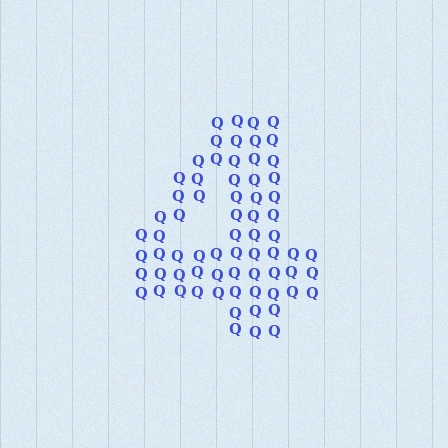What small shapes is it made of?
It is made of small letter Q's.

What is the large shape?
The large shape is the digit 4.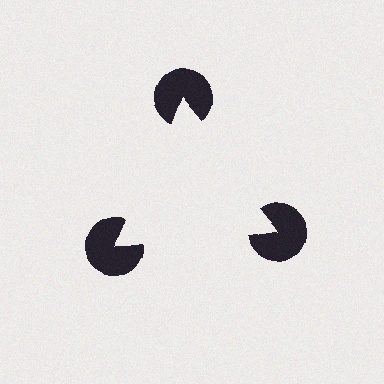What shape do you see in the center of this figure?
An illusory triangle — its edges are inferred from the aligned wedge cuts in the pac-man discs, not physically drawn.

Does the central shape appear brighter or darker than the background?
It typically appears slightly brighter than the background, even though no actual brightness change is drawn.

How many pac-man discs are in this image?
There are 3 — one at each vertex of the illusory triangle.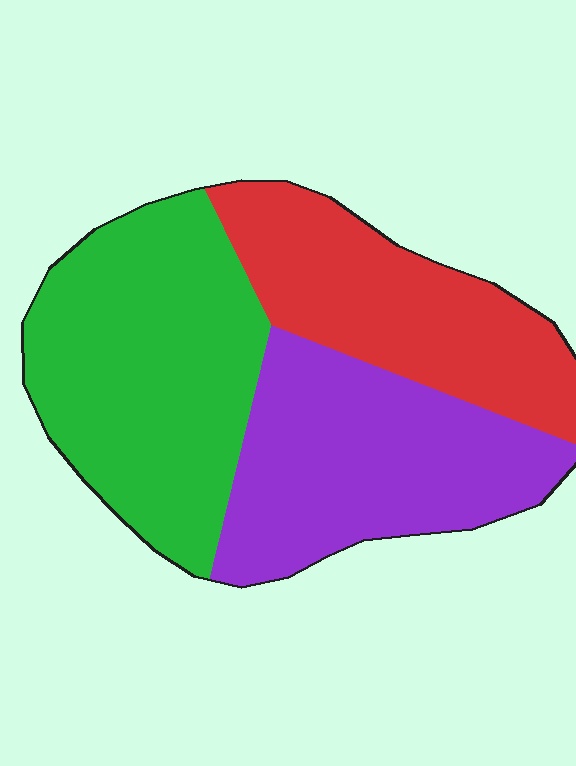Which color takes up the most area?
Green, at roughly 40%.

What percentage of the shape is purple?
Purple takes up between a quarter and a half of the shape.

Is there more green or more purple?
Green.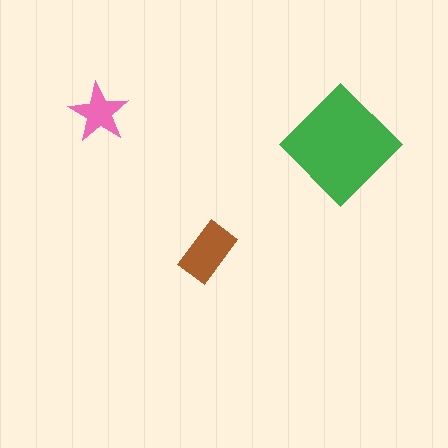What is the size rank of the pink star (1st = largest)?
3rd.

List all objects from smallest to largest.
The pink star, the brown rectangle, the green diamond.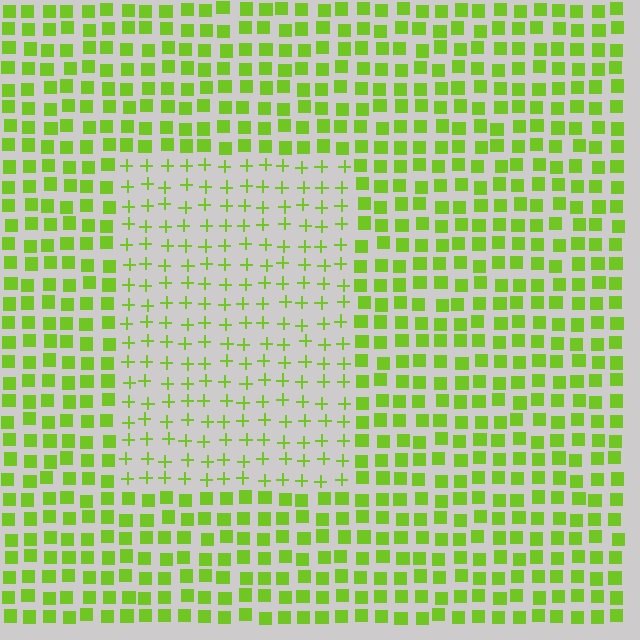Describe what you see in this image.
The image is filled with small lime elements arranged in a uniform grid. A rectangle-shaped region contains plus signs, while the surrounding area contains squares. The boundary is defined purely by the change in element shape.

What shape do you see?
I see a rectangle.